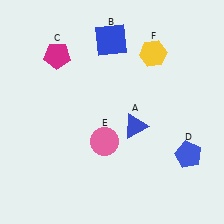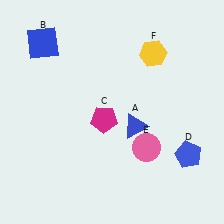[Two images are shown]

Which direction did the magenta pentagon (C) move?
The magenta pentagon (C) moved down.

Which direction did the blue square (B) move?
The blue square (B) moved left.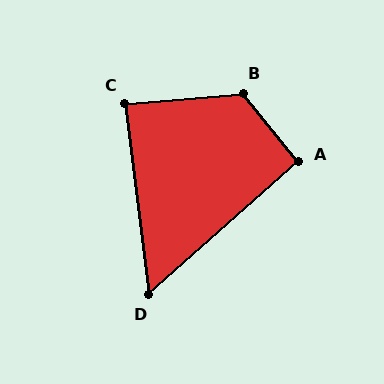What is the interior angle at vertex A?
Approximately 92 degrees (approximately right).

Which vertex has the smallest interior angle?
D, at approximately 56 degrees.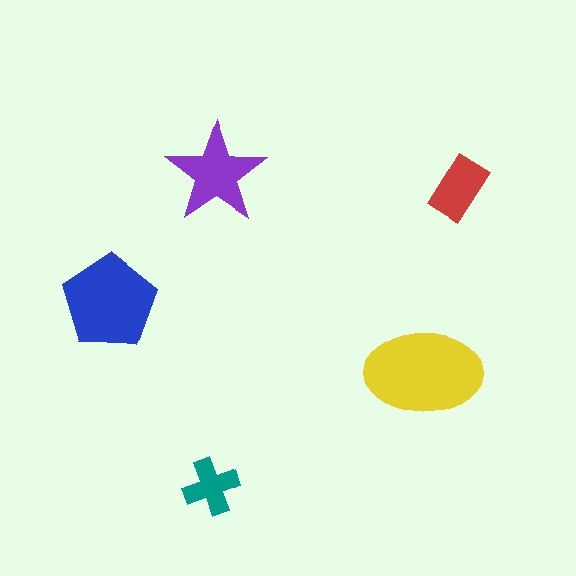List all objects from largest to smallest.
The yellow ellipse, the blue pentagon, the purple star, the red rectangle, the teal cross.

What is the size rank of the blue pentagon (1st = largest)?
2nd.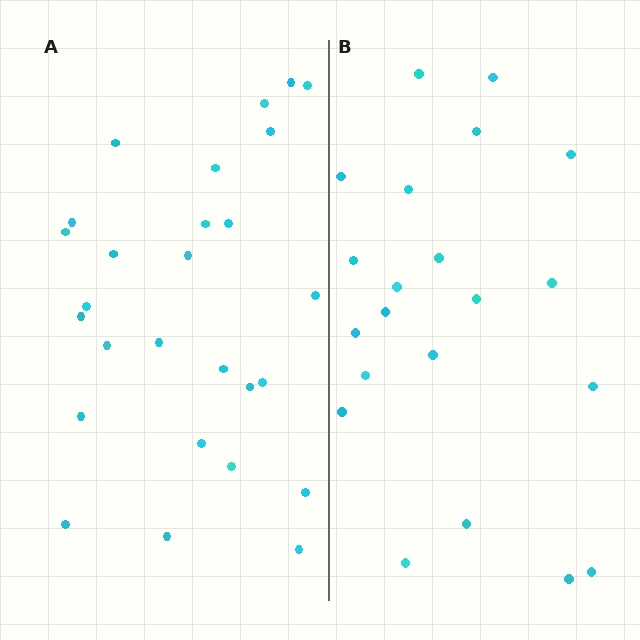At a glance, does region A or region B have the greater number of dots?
Region A (the left region) has more dots.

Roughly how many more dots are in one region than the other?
Region A has about 6 more dots than region B.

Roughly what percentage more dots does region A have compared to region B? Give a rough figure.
About 30% more.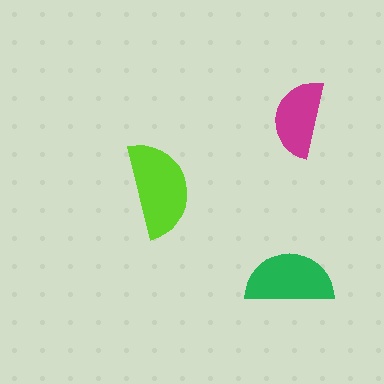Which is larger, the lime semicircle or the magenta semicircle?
The lime one.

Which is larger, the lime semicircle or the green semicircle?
The lime one.